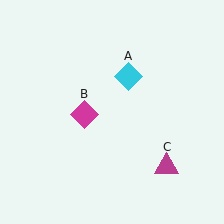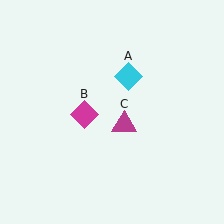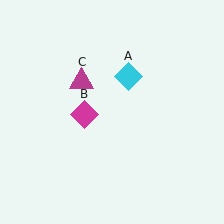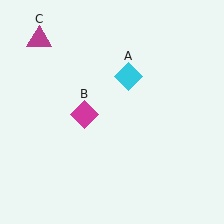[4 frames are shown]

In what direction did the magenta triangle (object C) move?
The magenta triangle (object C) moved up and to the left.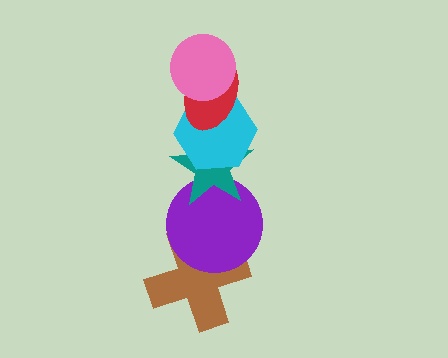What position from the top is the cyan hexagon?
The cyan hexagon is 3rd from the top.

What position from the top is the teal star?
The teal star is 4th from the top.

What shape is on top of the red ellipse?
The pink circle is on top of the red ellipse.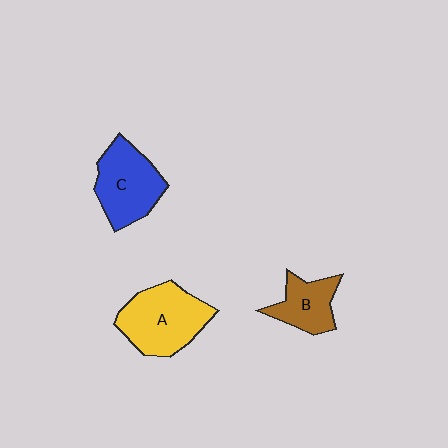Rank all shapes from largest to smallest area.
From largest to smallest: A (yellow), C (blue), B (brown).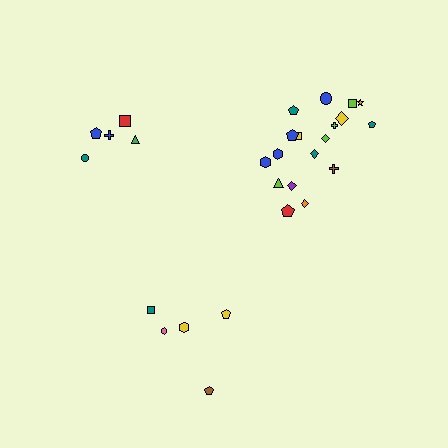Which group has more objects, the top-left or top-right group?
The top-right group.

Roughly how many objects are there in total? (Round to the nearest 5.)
Roughly 30 objects in total.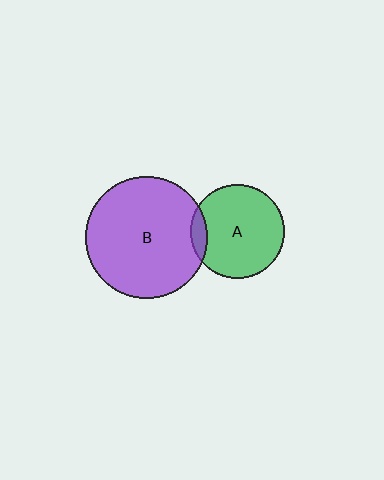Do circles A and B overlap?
Yes.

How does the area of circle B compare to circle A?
Approximately 1.7 times.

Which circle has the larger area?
Circle B (purple).